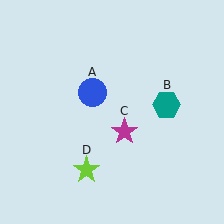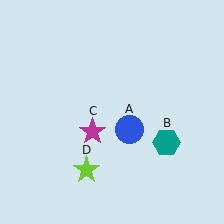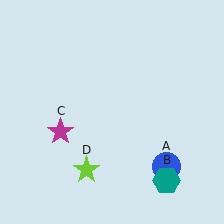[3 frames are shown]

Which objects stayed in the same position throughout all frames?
Lime star (object D) remained stationary.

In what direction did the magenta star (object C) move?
The magenta star (object C) moved left.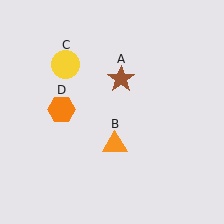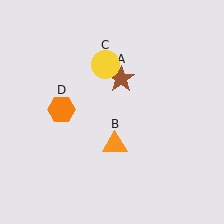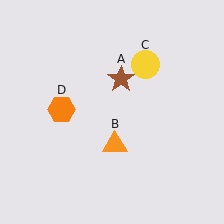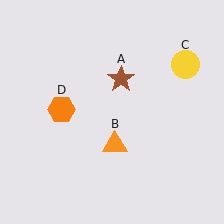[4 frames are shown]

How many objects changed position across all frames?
1 object changed position: yellow circle (object C).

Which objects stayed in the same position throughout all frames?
Brown star (object A) and orange triangle (object B) and orange hexagon (object D) remained stationary.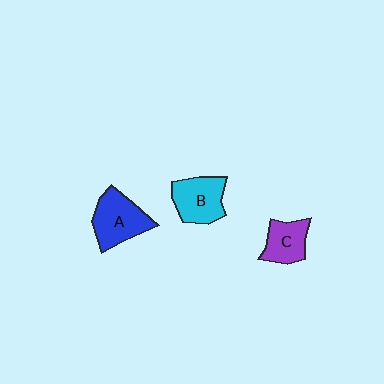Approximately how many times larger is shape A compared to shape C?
Approximately 1.4 times.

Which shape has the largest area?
Shape A (blue).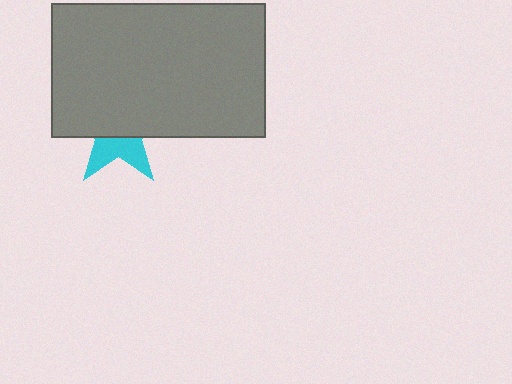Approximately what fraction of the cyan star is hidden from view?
Roughly 61% of the cyan star is hidden behind the gray rectangle.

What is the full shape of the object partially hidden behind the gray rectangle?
The partially hidden object is a cyan star.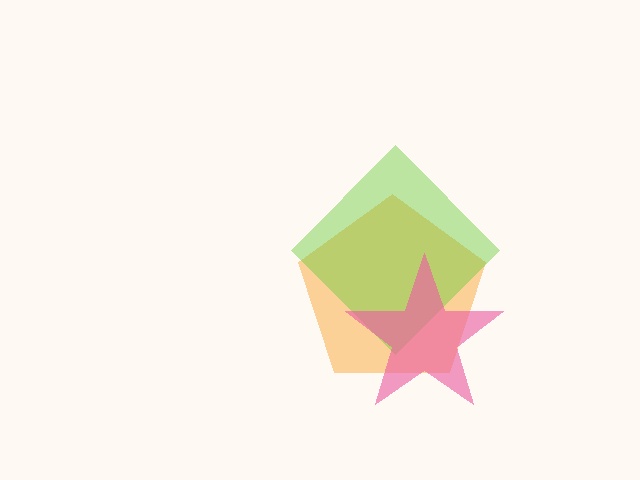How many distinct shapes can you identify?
There are 3 distinct shapes: an orange pentagon, a lime diamond, a pink star.